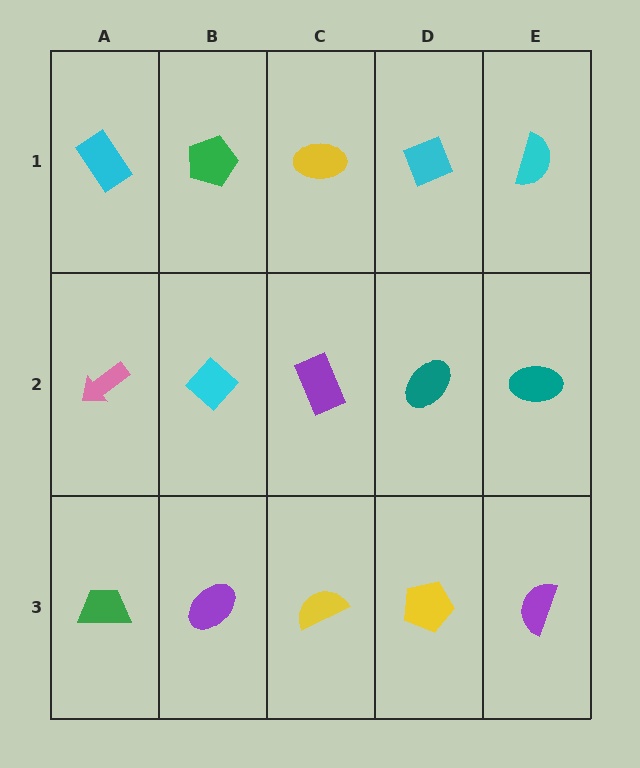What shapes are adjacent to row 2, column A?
A cyan rectangle (row 1, column A), a green trapezoid (row 3, column A), a cyan diamond (row 2, column B).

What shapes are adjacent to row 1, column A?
A pink arrow (row 2, column A), a green pentagon (row 1, column B).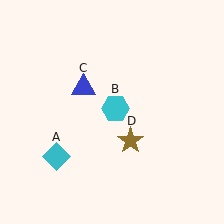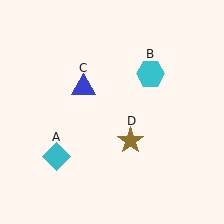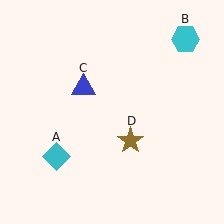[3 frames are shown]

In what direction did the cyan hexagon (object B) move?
The cyan hexagon (object B) moved up and to the right.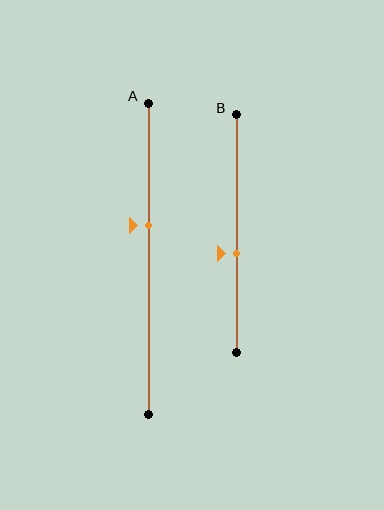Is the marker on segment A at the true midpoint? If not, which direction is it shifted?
No, the marker on segment A is shifted upward by about 11% of the segment length.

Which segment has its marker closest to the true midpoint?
Segment B has its marker closest to the true midpoint.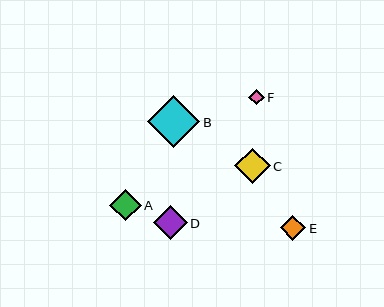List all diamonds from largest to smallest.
From largest to smallest: B, C, D, A, E, F.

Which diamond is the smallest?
Diamond F is the smallest with a size of approximately 16 pixels.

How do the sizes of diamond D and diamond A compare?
Diamond D and diamond A are approximately the same size.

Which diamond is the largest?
Diamond B is the largest with a size of approximately 52 pixels.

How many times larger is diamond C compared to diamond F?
Diamond C is approximately 2.3 times the size of diamond F.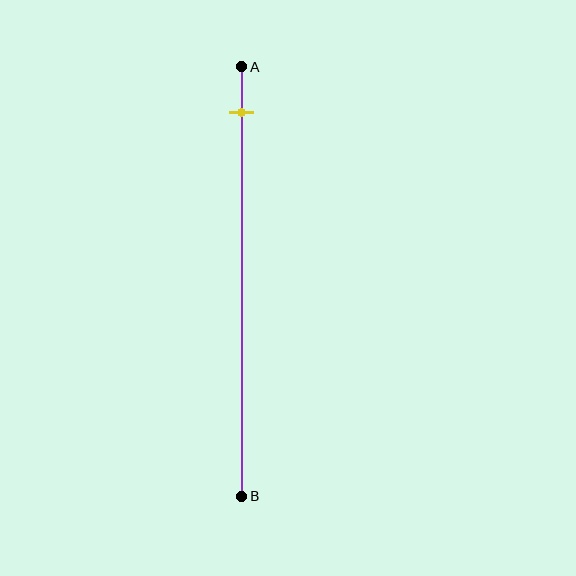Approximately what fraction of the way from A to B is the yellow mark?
The yellow mark is approximately 10% of the way from A to B.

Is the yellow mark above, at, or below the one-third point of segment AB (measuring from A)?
The yellow mark is above the one-third point of segment AB.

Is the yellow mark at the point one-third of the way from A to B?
No, the mark is at about 10% from A, not at the 33% one-third point.